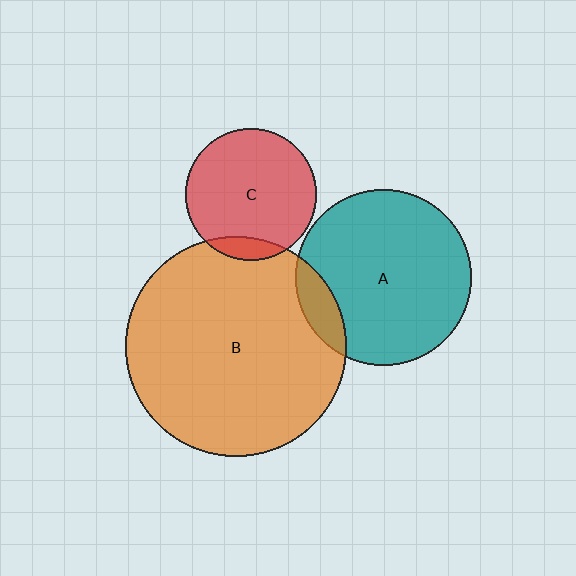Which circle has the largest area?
Circle B (orange).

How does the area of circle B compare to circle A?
Approximately 1.6 times.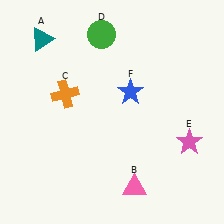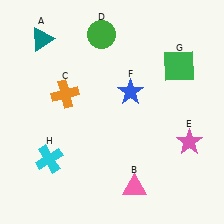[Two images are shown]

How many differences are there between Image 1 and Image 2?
There are 2 differences between the two images.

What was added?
A green square (G), a cyan cross (H) were added in Image 2.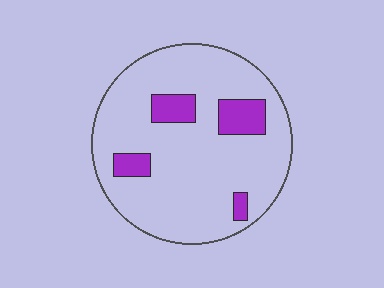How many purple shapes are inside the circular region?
4.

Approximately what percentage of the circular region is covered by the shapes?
Approximately 15%.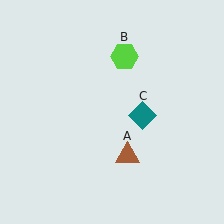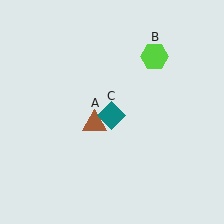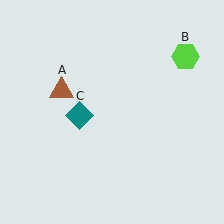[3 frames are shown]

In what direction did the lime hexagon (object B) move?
The lime hexagon (object B) moved right.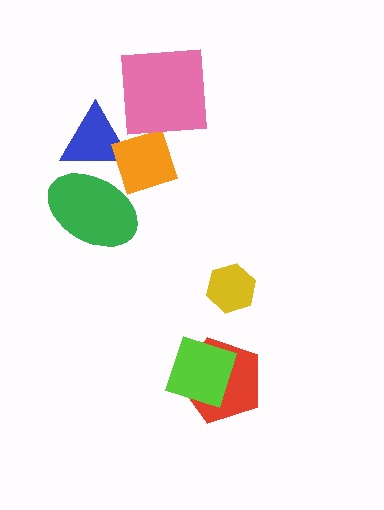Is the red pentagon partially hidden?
Yes, it is partially covered by another shape.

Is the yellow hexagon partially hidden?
No, no other shape covers it.